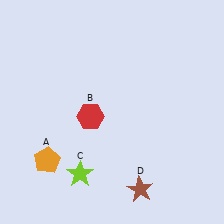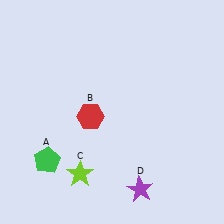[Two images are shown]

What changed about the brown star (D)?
In Image 1, D is brown. In Image 2, it changed to purple.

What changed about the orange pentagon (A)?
In Image 1, A is orange. In Image 2, it changed to green.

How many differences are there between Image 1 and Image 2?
There are 2 differences between the two images.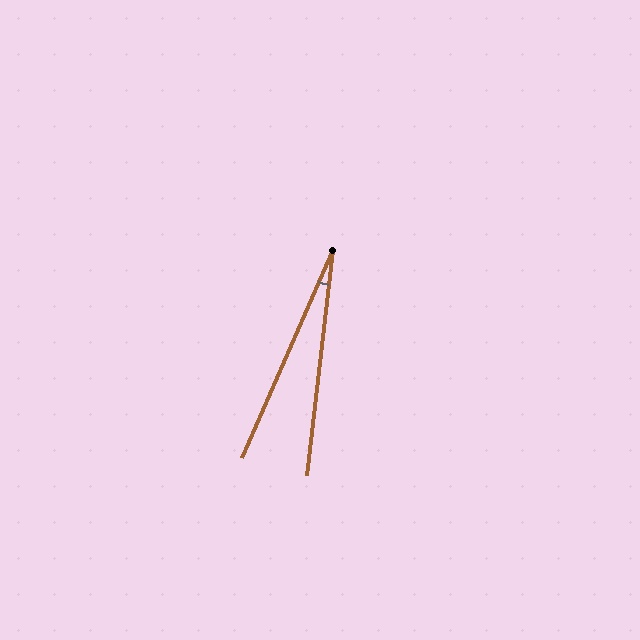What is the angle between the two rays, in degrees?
Approximately 17 degrees.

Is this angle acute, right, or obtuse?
It is acute.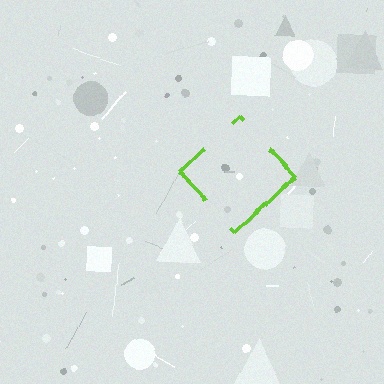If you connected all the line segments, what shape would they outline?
They would outline a diamond.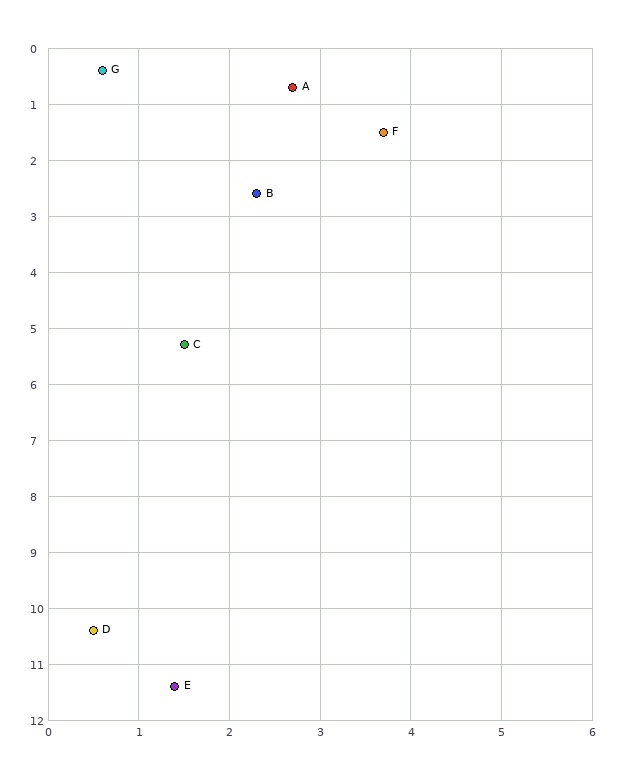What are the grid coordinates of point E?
Point E is at approximately (1.4, 11.4).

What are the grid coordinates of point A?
Point A is at approximately (2.7, 0.7).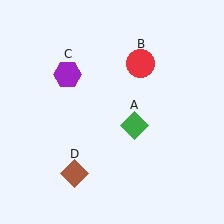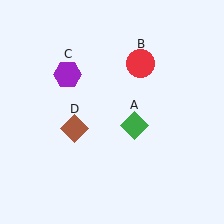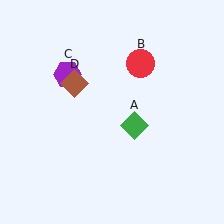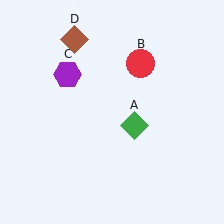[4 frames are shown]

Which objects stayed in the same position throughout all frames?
Green diamond (object A) and red circle (object B) and purple hexagon (object C) remained stationary.